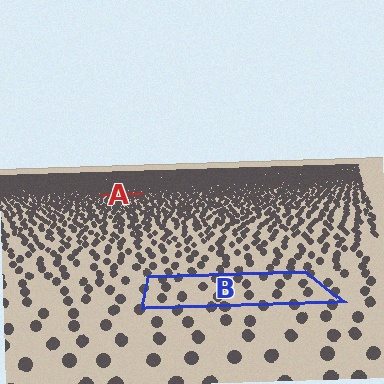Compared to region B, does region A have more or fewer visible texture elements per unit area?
Region A has more texture elements per unit area — they are packed more densely because it is farther away.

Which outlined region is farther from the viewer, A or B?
Region A is farther from the viewer — the texture elements inside it appear smaller and more densely packed.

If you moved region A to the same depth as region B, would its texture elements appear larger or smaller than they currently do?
They would appear larger. At a closer depth, the same texture elements are projected at a bigger on-screen size.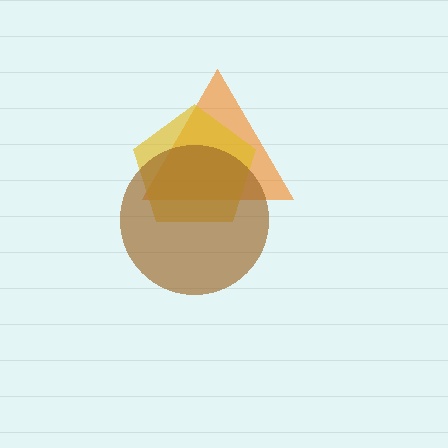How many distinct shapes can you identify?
There are 3 distinct shapes: an orange triangle, a yellow pentagon, a brown circle.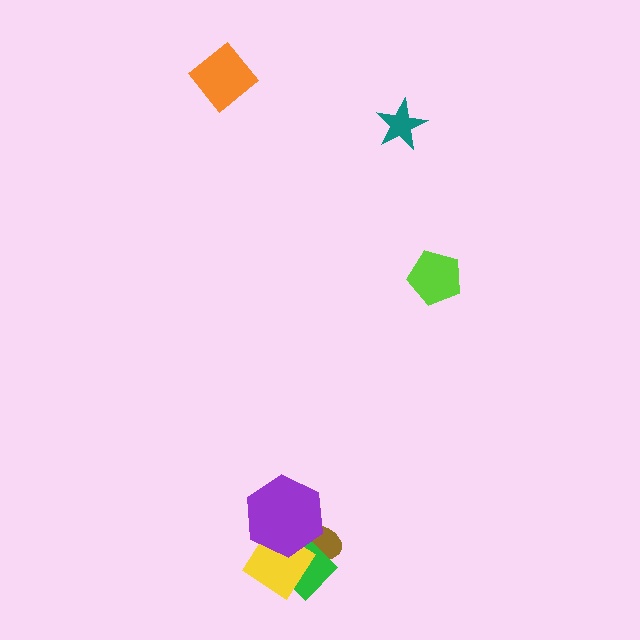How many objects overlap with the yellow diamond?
3 objects overlap with the yellow diamond.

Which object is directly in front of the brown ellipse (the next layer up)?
The green diamond is directly in front of the brown ellipse.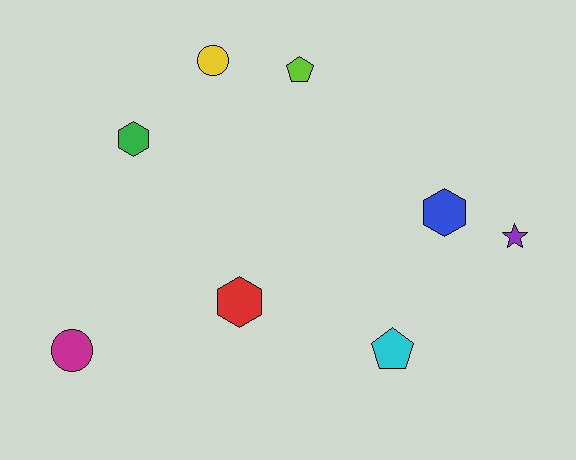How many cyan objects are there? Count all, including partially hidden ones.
There is 1 cyan object.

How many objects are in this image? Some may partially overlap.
There are 8 objects.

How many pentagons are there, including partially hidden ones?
There are 2 pentagons.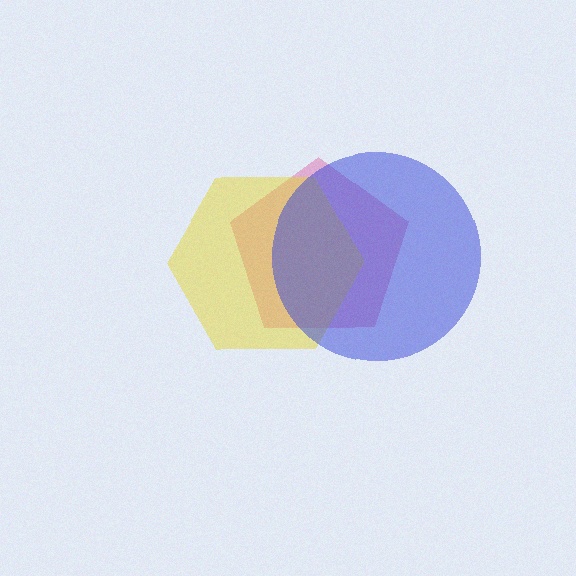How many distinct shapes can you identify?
There are 3 distinct shapes: a pink pentagon, a yellow hexagon, a blue circle.